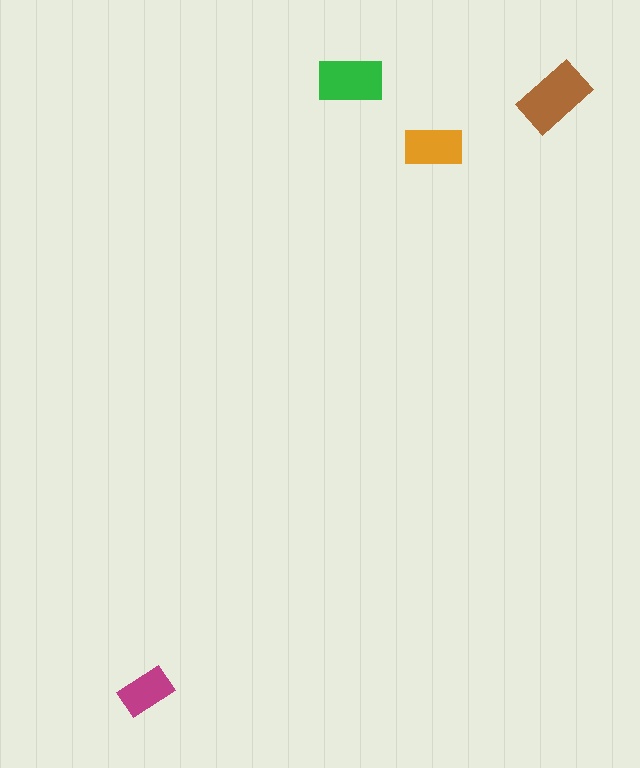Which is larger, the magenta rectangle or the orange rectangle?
The orange one.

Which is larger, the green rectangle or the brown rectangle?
The brown one.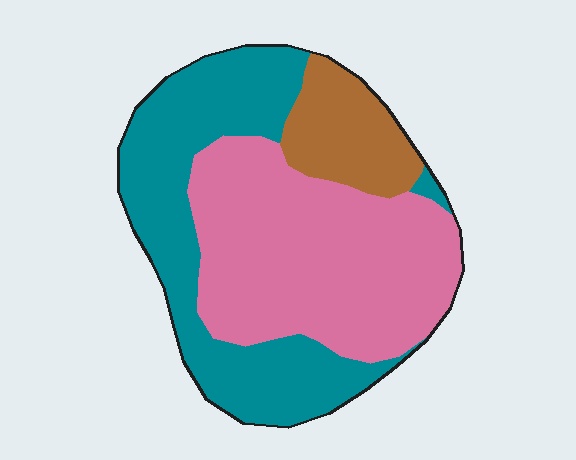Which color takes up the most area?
Pink, at roughly 45%.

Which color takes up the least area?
Brown, at roughly 15%.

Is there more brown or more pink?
Pink.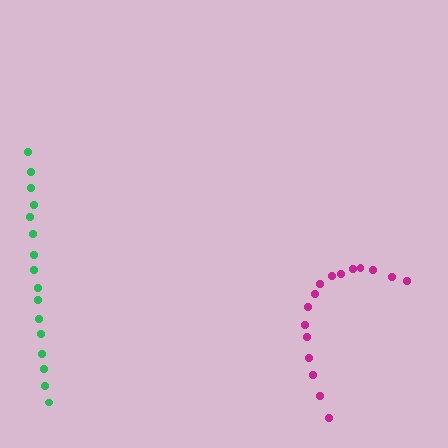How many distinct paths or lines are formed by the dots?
There are 2 distinct paths.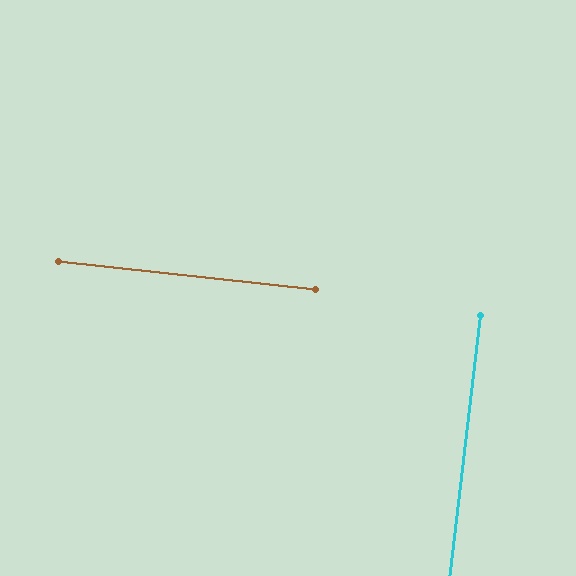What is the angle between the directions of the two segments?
Approximately 90 degrees.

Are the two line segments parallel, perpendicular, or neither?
Perpendicular — they meet at approximately 90°.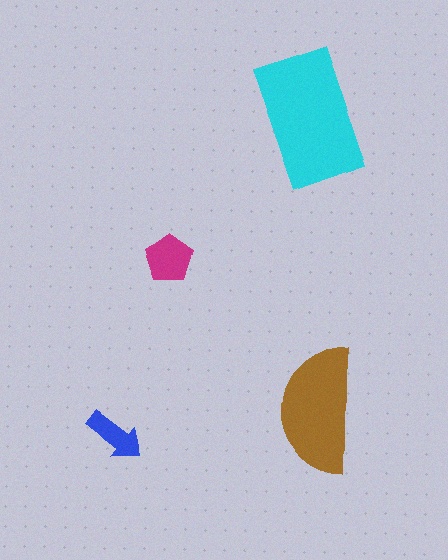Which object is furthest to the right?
The brown semicircle is rightmost.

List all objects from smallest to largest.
The blue arrow, the magenta pentagon, the brown semicircle, the cyan rectangle.